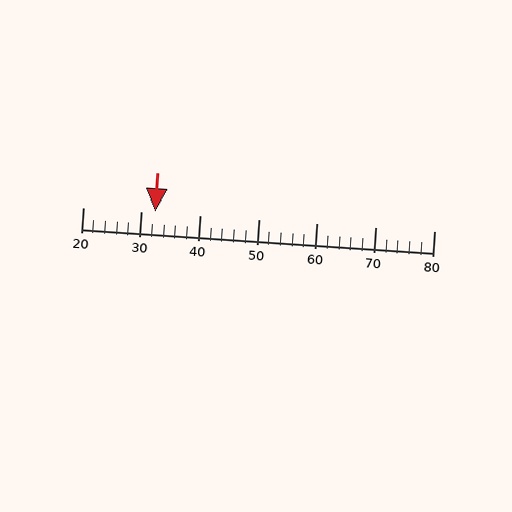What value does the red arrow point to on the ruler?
The red arrow points to approximately 32.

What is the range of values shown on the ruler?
The ruler shows values from 20 to 80.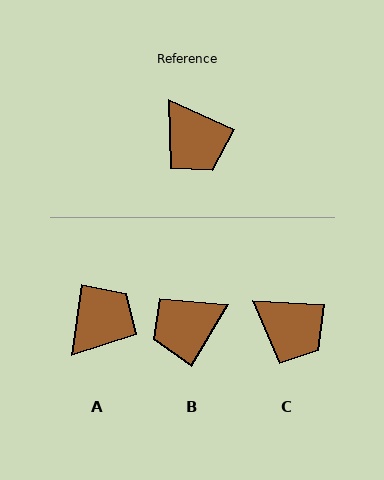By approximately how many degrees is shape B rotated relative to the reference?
Approximately 97 degrees clockwise.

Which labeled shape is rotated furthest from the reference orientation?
A, about 107 degrees away.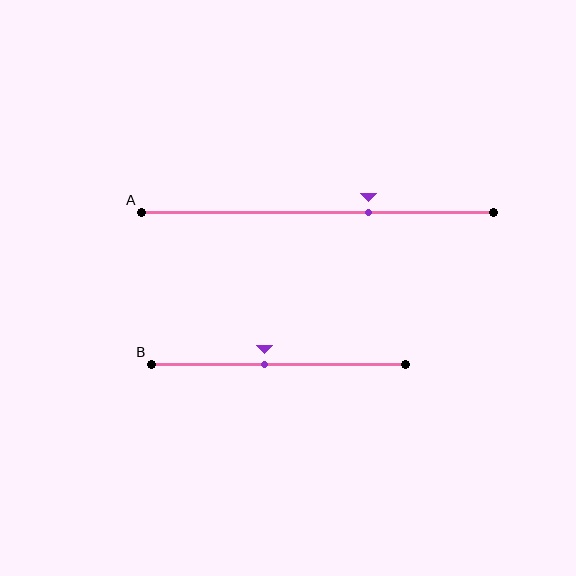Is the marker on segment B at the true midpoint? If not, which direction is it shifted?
No, the marker on segment B is shifted to the left by about 5% of the segment length.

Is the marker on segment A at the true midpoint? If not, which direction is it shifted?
No, the marker on segment A is shifted to the right by about 14% of the segment length.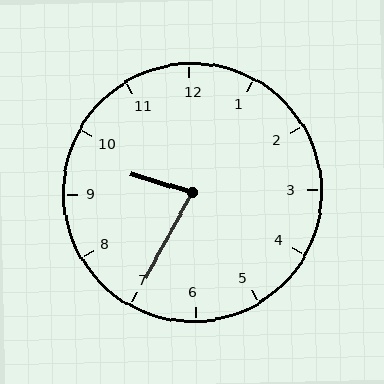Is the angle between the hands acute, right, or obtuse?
It is acute.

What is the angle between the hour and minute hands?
Approximately 78 degrees.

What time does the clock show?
9:35.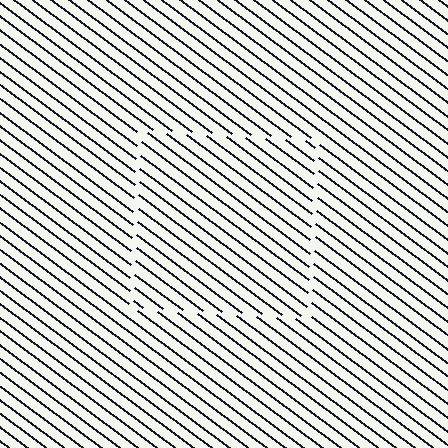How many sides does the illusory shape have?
4 sides — the line-ends trace a square.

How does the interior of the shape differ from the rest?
The interior of the shape contains the same grating, shifted by half a period — the contour is defined by the phase discontinuity where line-ends from the inner and outer gratings abut.